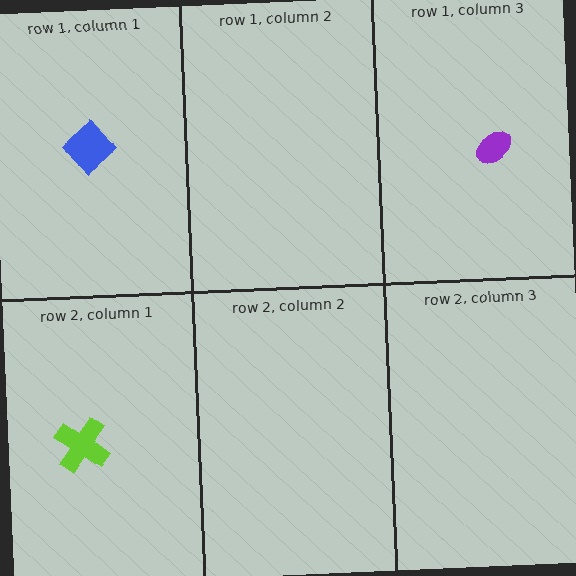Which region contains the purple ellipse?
The row 1, column 3 region.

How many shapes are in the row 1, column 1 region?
1.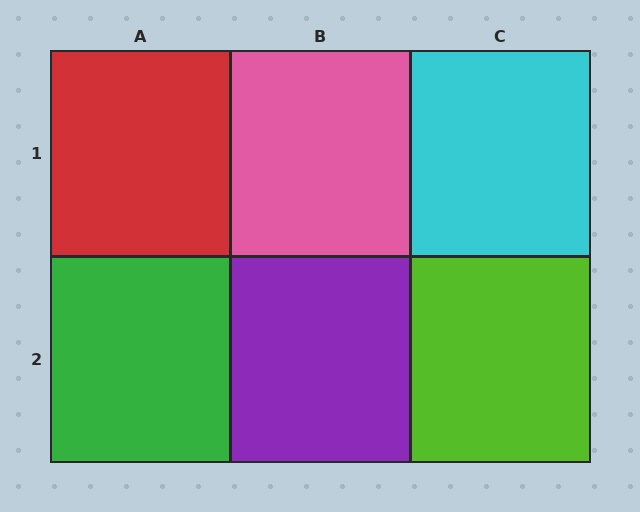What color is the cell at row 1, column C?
Cyan.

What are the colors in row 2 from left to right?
Green, purple, lime.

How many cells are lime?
1 cell is lime.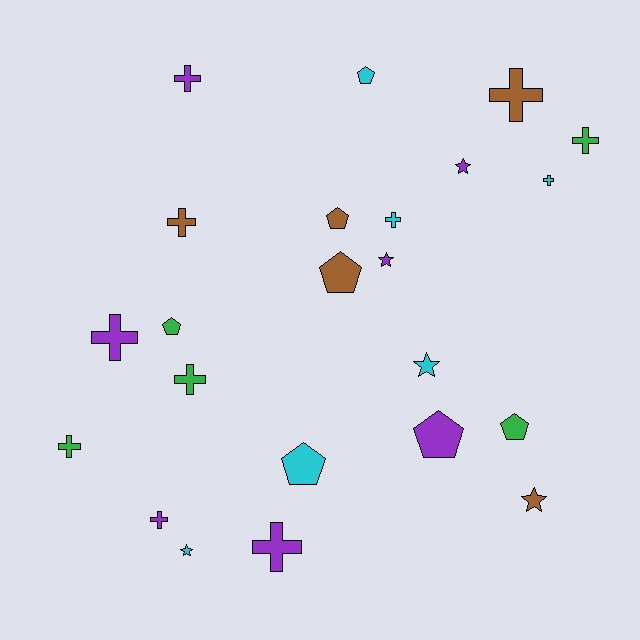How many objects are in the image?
There are 23 objects.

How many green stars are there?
There are no green stars.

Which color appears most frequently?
Purple, with 7 objects.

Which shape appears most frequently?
Cross, with 11 objects.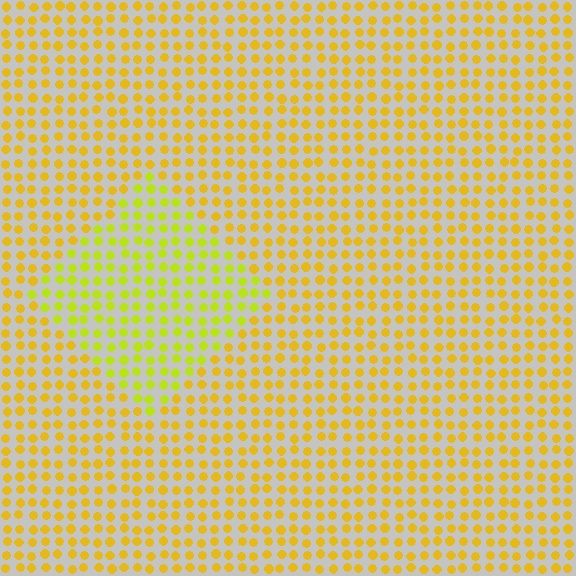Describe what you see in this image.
The image is filled with small yellow elements in a uniform arrangement. A diamond-shaped region is visible where the elements are tinted to a slightly different hue, forming a subtle color boundary.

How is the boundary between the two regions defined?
The boundary is defined purely by a slight shift in hue (about 26 degrees). Spacing, size, and orientation are identical on both sides.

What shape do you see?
I see a diamond.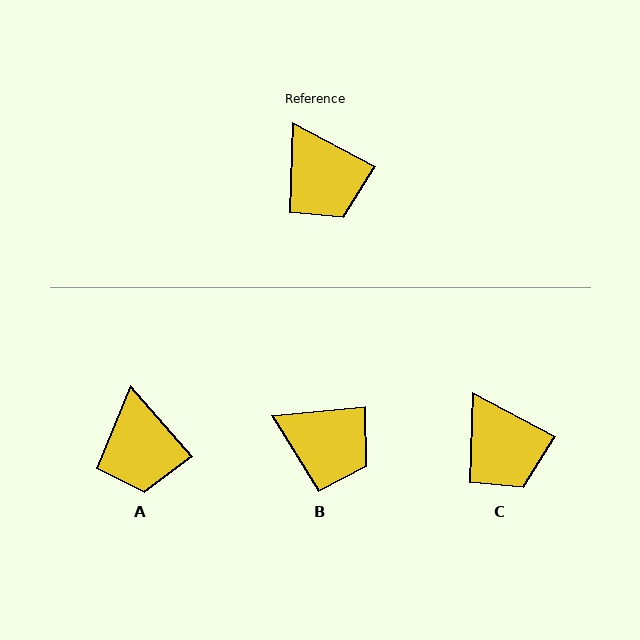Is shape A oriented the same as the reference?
No, it is off by about 20 degrees.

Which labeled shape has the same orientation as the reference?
C.